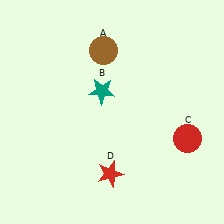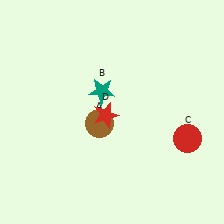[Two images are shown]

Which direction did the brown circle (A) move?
The brown circle (A) moved down.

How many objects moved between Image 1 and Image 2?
2 objects moved between the two images.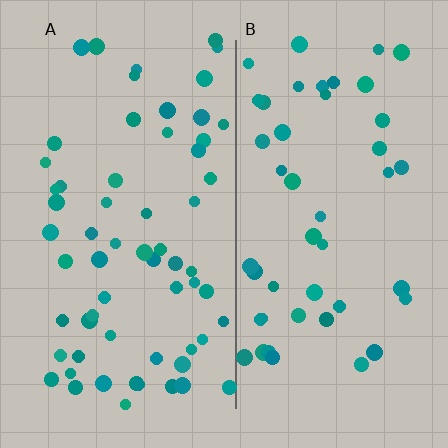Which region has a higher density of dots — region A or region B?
A (the left).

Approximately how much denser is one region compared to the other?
Approximately 1.3× — region A over region B.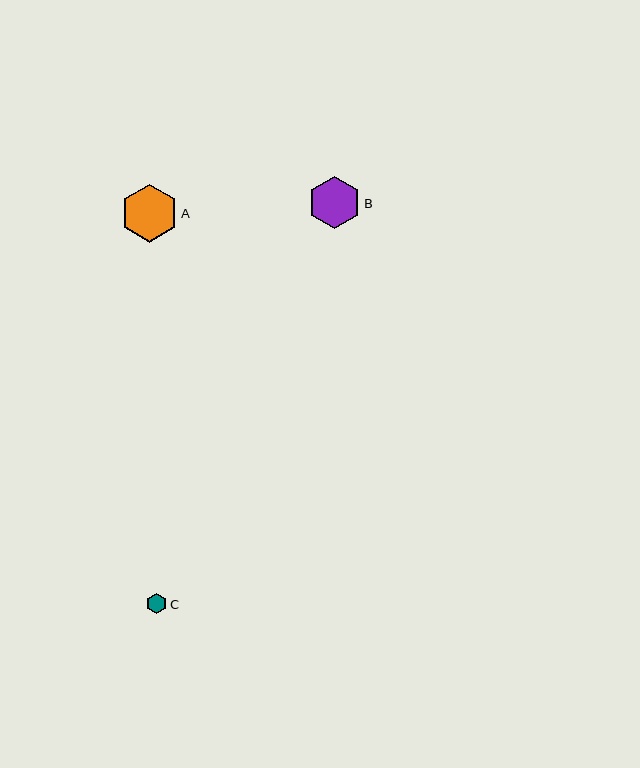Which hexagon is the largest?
Hexagon A is the largest with a size of approximately 58 pixels.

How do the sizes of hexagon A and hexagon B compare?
Hexagon A and hexagon B are approximately the same size.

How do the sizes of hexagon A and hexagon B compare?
Hexagon A and hexagon B are approximately the same size.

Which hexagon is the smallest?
Hexagon C is the smallest with a size of approximately 20 pixels.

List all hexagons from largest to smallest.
From largest to smallest: A, B, C.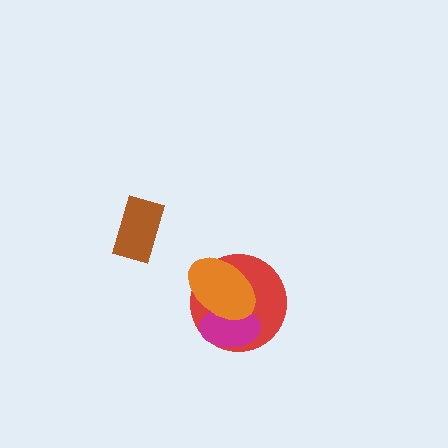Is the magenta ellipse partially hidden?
Yes, it is partially covered by another shape.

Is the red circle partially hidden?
Yes, it is partially covered by another shape.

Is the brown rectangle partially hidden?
No, no other shape covers it.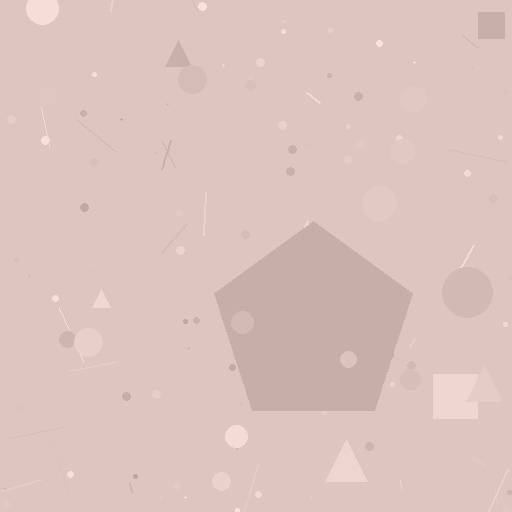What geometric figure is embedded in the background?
A pentagon is embedded in the background.